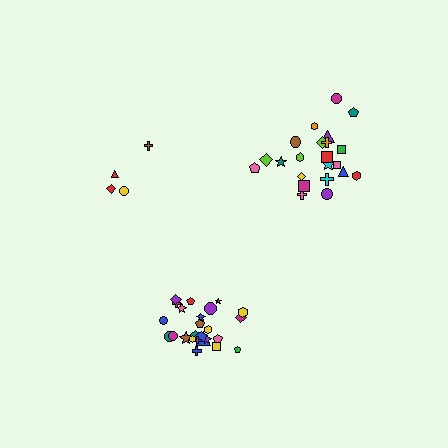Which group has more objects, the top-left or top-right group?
The top-right group.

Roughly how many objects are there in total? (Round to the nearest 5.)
Roughly 50 objects in total.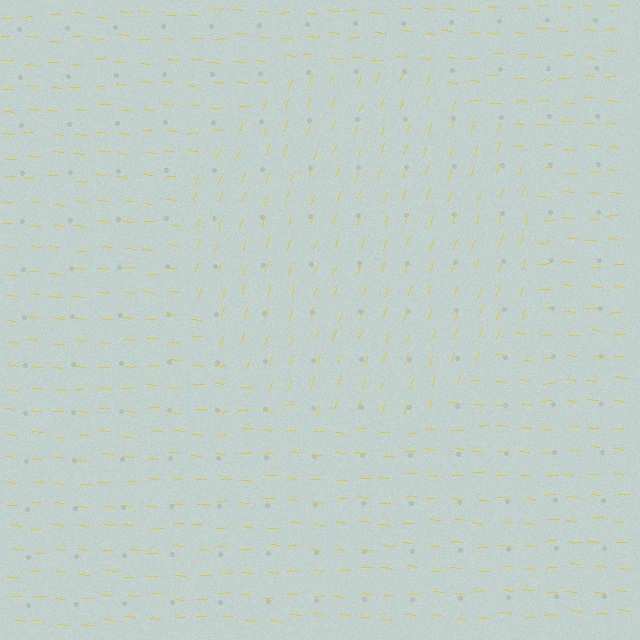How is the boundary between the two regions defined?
The boundary is defined purely by a change in line orientation (approximately 74 degrees difference). All lines are the same color and thickness.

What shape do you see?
I see a circle.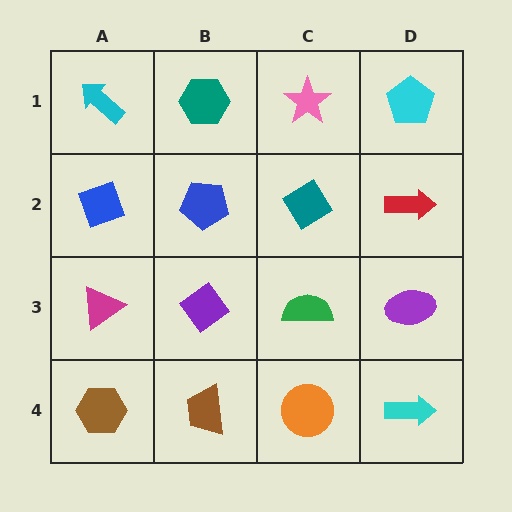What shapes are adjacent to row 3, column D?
A red arrow (row 2, column D), a cyan arrow (row 4, column D), a green semicircle (row 3, column C).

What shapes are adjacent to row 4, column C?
A green semicircle (row 3, column C), a brown trapezoid (row 4, column B), a cyan arrow (row 4, column D).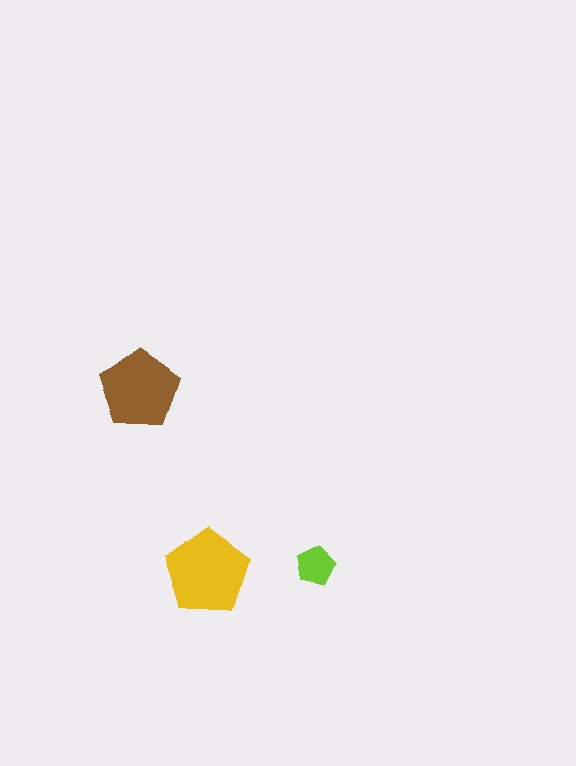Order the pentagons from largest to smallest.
the yellow one, the brown one, the lime one.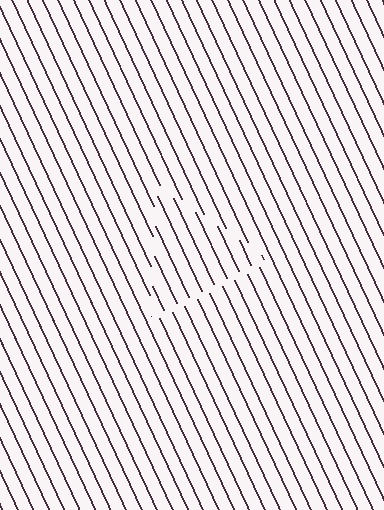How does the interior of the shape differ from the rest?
The interior of the shape contains the same grating, shifted by half a period — the contour is defined by the phase discontinuity where line-ends from the inner and outer gratings abut.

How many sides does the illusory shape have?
3 sides — the line-ends trace a triangle.